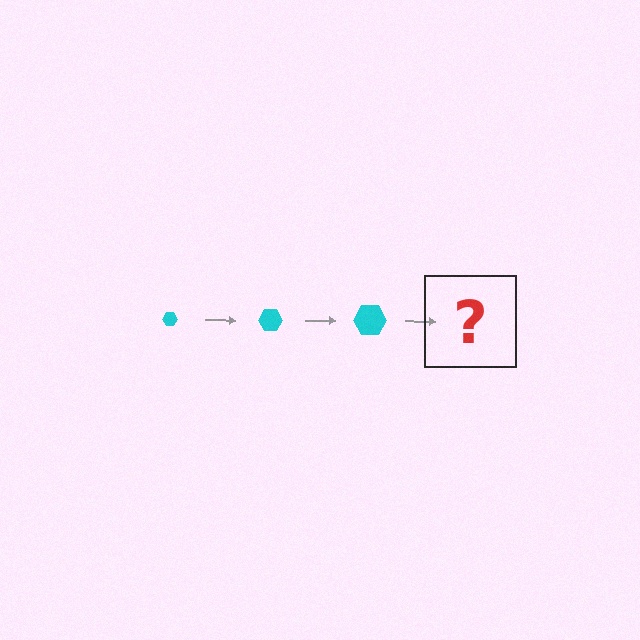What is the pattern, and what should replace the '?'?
The pattern is that the hexagon gets progressively larger each step. The '?' should be a cyan hexagon, larger than the previous one.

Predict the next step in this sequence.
The next step is a cyan hexagon, larger than the previous one.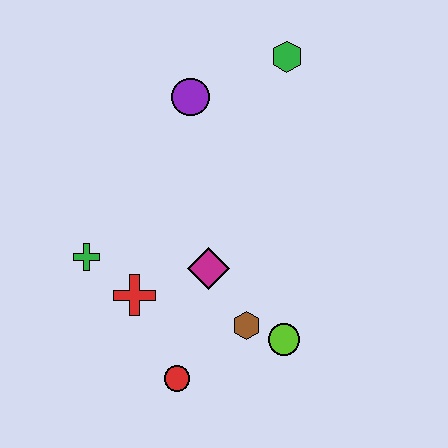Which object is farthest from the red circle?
The green hexagon is farthest from the red circle.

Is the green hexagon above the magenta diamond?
Yes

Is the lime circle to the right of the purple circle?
Yes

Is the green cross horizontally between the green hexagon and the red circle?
No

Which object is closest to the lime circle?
The brown hexagon is closest to the lime circle.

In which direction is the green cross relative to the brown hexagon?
The green cross is to the left of the brown hexagon.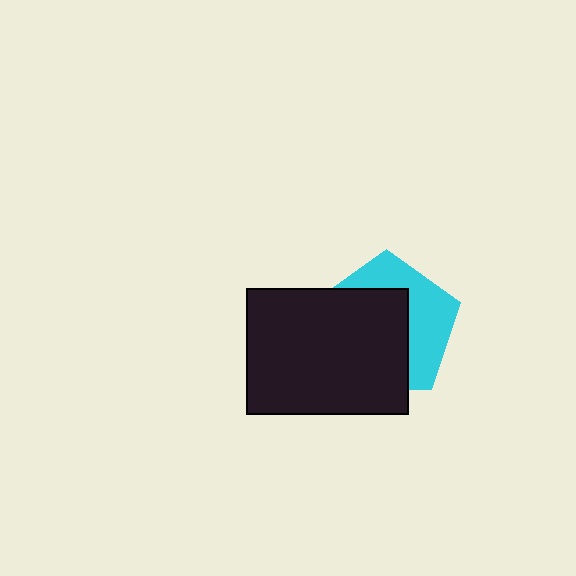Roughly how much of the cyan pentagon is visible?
A small part of it is visible (roughly 41%).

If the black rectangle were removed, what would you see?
You would see the complete cyan pentagon.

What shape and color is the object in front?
The object in front is a black rectangle.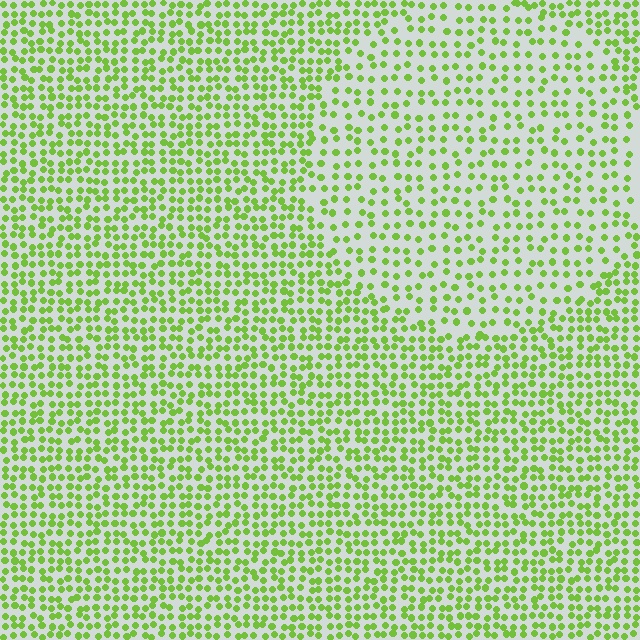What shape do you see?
I see a circle.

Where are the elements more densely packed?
The elements are more densely packed outside the circle boundary.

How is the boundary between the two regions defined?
The boundary is defined by a change in element density (approximately 1.7x ratio). All elements are the same color, size, and shape.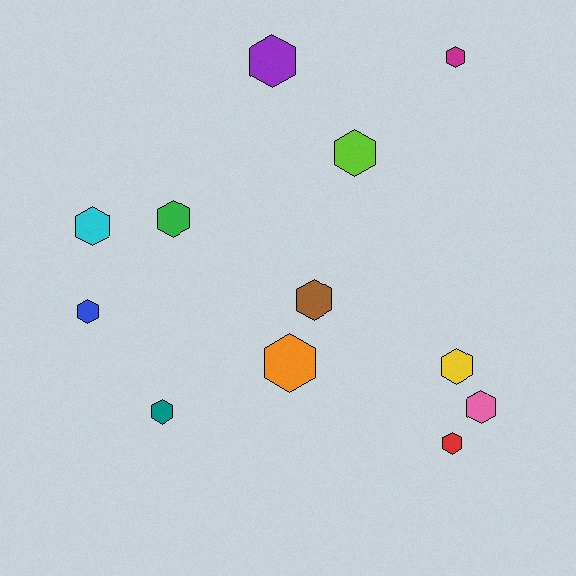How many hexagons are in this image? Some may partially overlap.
There are 12 hexagons.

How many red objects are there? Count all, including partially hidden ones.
There is 1 red object.